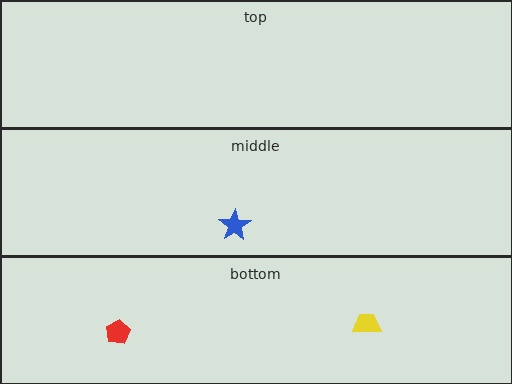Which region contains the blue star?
The middle region.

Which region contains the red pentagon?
The bottom region.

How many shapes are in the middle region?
1.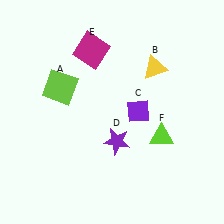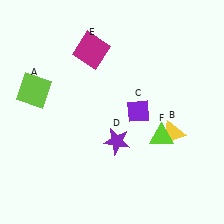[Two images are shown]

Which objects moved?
The objects that moved are: the lime square (A), the yellow triangle (B).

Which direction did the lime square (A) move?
The lime square (A) moved left.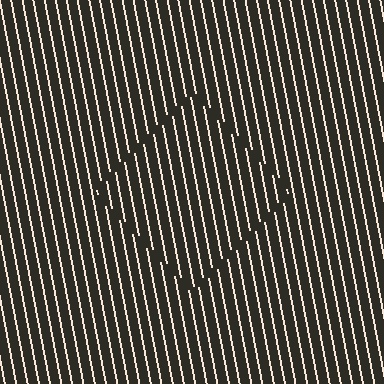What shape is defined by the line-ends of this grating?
An illusory square. The interior of the shape contains the same grating, shifted by half a period — the contour is defined by the phase discontinuity where line-ends from the inner and outer gratings abut.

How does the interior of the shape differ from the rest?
The interior of the shape contains the same grating, shifted by half a period — the contour is defined by the phase discontinuity where line-ends from the inner and outer gratings abut.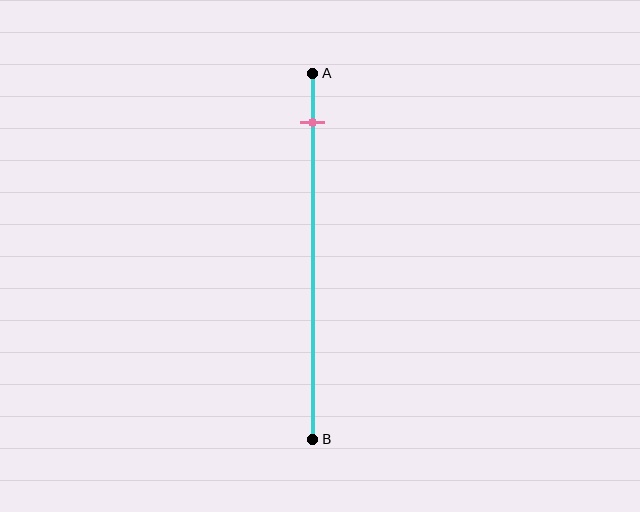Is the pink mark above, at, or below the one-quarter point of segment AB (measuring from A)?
The pink mark is above the one-quarter point of segment AB.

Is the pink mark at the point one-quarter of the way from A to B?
No, the mark is at about 15% from A, not at the 25% one-quarter point.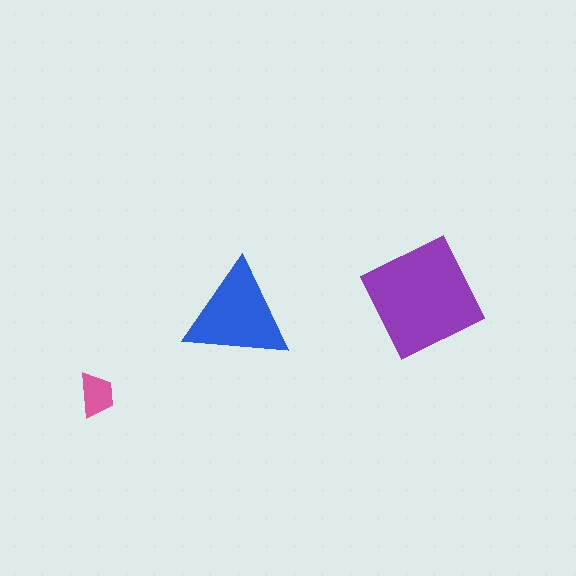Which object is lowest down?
The pink trapezoid is bottommost.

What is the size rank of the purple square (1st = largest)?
1st.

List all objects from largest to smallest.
The purple square, the blue triangle, the pink trapezoid.